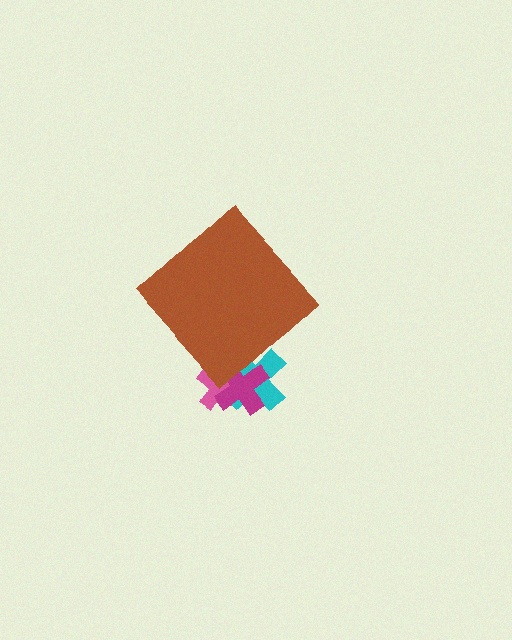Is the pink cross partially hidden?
Yes, the pink cross is partially hidden behind the brown diamond.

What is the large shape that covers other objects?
A brown diamond.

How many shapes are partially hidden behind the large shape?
3 shapes are partially hidden.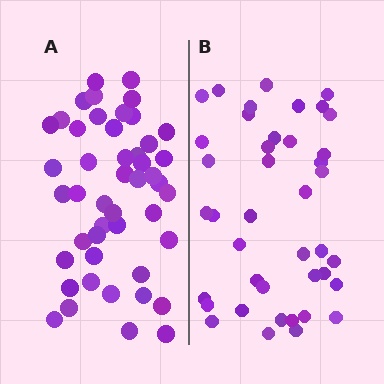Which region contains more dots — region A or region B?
Region A (the left region) has more dots.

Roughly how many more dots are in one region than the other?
Region A has about 6 more dots than region B.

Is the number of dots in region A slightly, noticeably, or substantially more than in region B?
Region A has only slightly more — the two regions are fairly close. The ratio is roughly 1.1 to 1.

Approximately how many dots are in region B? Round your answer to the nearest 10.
About 40 dots. (The exact count is 41, which rounds to 40.)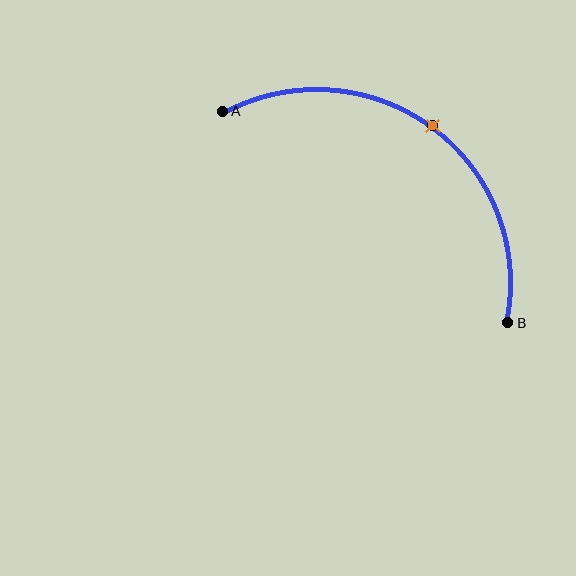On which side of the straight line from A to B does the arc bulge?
The arc bulges above and to the right of the straight line connecting A and B.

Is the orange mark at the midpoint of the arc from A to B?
Yes. The orange mark lies on the arc at equal arc-length from both A and B — it is the arc midpoint.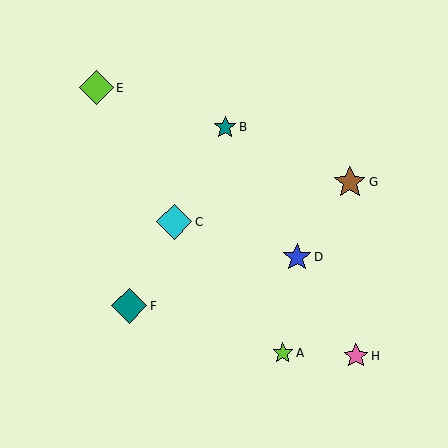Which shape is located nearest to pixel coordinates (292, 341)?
The lime star (labeled A) at (283, 353) is nearest to that location.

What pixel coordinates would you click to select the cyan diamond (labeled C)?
Click at (174, 222) to select the cyan diamond C.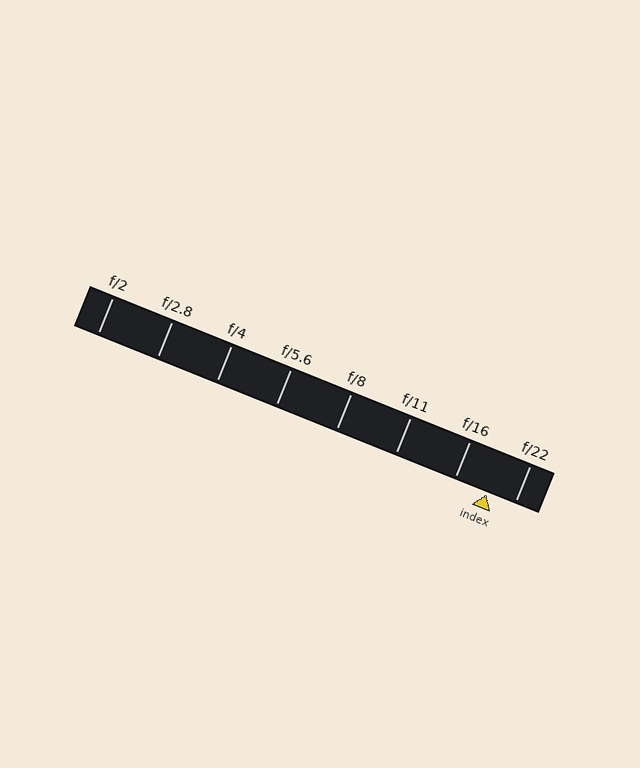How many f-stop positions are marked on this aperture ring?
There are 8 f-stop positions marked.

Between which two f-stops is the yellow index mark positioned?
The index mark is between f/16 and f/22.